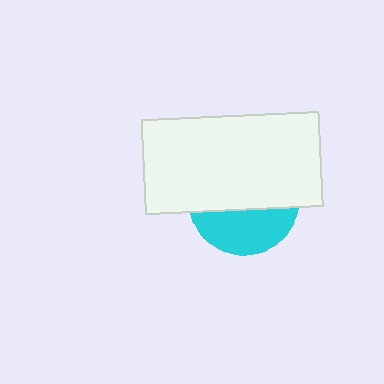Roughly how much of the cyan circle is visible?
A small part of it is visible (roughly 37%).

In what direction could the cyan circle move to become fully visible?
The cyan circle could move down. That would shift it out from behind the white rectangle entirely.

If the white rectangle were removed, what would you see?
You would see the complete cyan circle.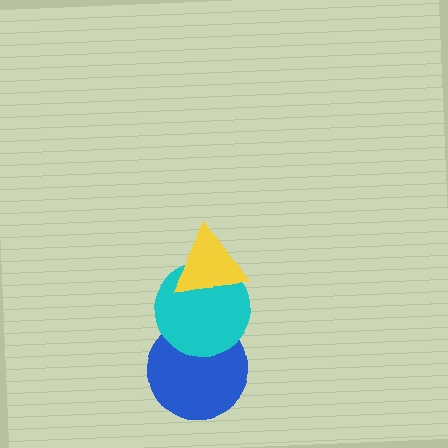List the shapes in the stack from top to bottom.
From top to bottom: the yellow triangle, the cyan circle, the blue circle.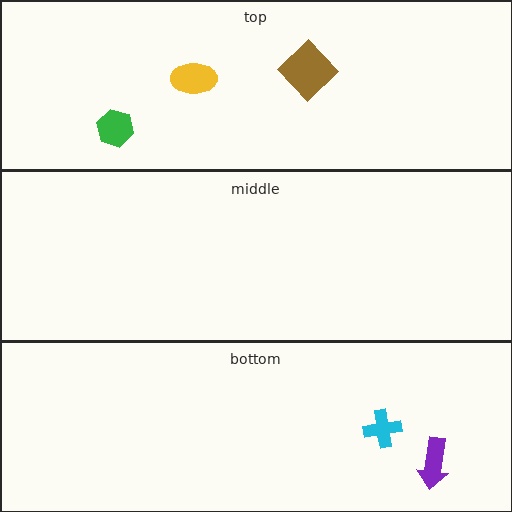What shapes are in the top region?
The brown diamond, the yellow ellipse, the green hexagon.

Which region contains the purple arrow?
The bottom region.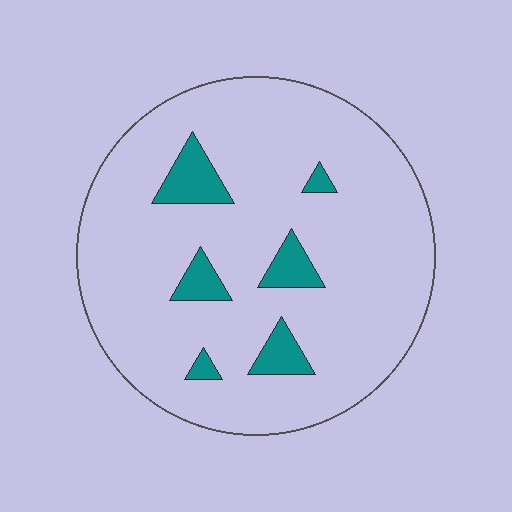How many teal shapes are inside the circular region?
6.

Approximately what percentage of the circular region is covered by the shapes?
Approximately 10%.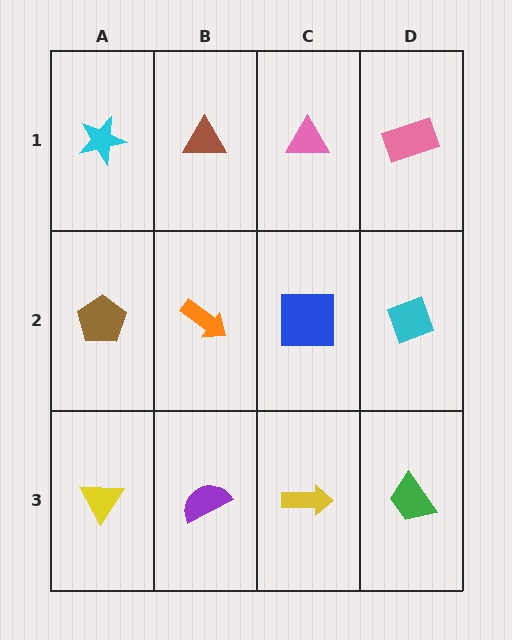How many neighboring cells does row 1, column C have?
3.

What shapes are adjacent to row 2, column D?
A pink rectangle (row 1, column D), a green trapezoid (row 3, column D), a blue square (row 2, column C).